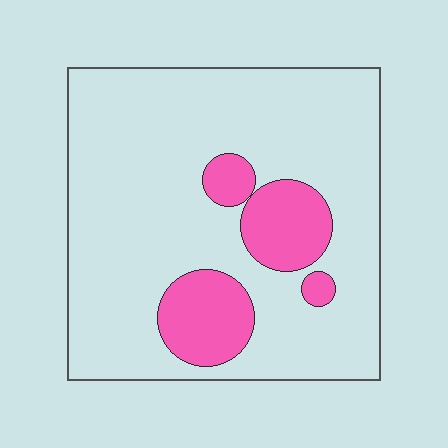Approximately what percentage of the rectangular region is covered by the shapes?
Approximately 20%.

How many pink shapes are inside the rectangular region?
4.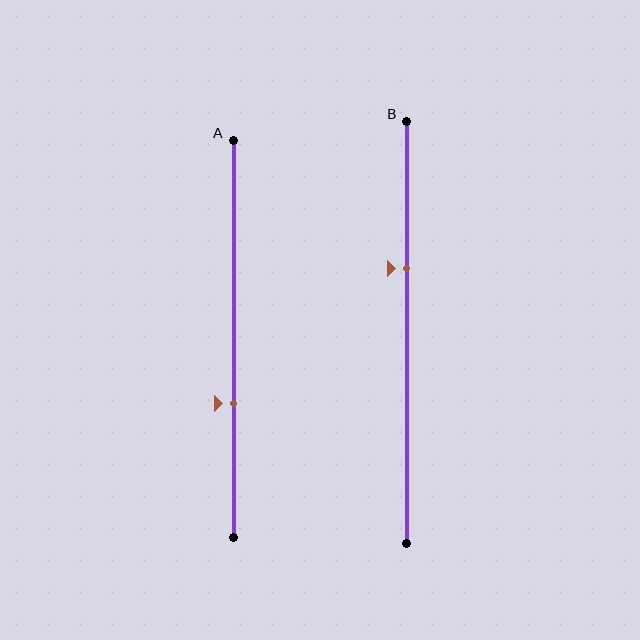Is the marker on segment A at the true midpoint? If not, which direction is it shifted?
No, the marker on segment A is shifted downward by about 16% of the segment length.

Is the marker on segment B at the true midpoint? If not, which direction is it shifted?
No, the marker on segment B is shifted upward by about 15% of the segment length.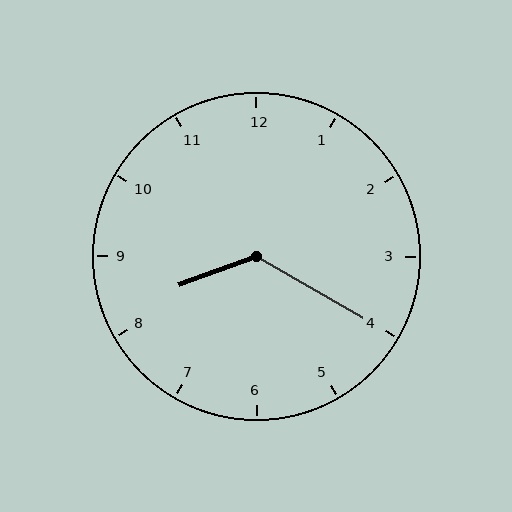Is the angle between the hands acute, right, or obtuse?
It is obtuse.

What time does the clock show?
8:20.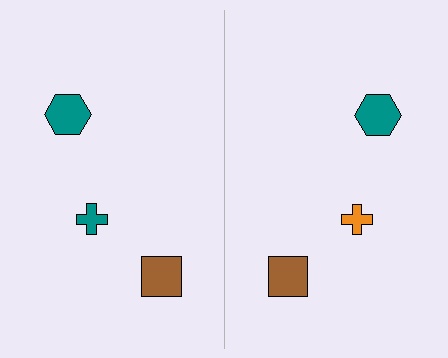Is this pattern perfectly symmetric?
No, the pattern is not perfectly symmetric. The orange cross on the right side breaks the symmetry — its mirror counterpart is teal.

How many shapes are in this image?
There are 6 shapes in this image.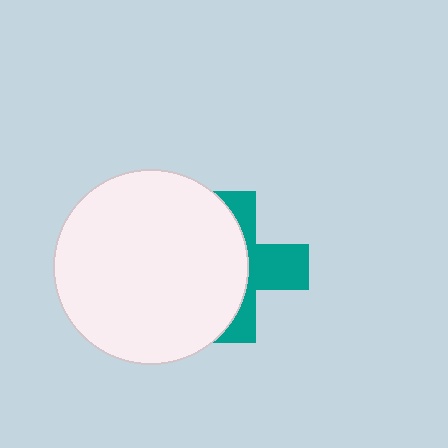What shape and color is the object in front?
The object in front is a white circle.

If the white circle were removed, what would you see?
You would see the complete teal cross.